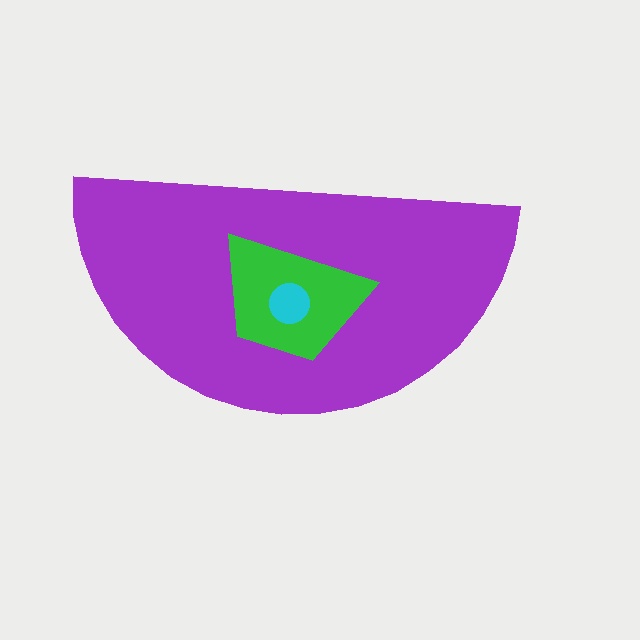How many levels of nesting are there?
3.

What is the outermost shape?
The purple semicircle.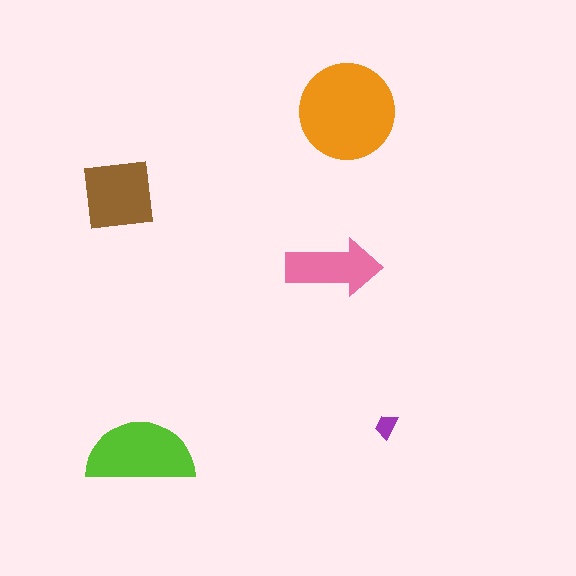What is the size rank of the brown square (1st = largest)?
3rd.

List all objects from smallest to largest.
The purple trapezoid, the pink arrow, the brown square, the lime semicircle, the orange circle.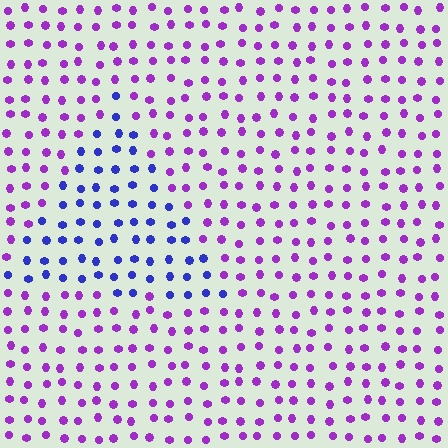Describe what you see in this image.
The image is filled with small purple elements in a uniform arrangement. A triangle-shaped region is visible where the elements are tinted to a slightly different hue, forming a subtle color boundary.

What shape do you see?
I see a triangle.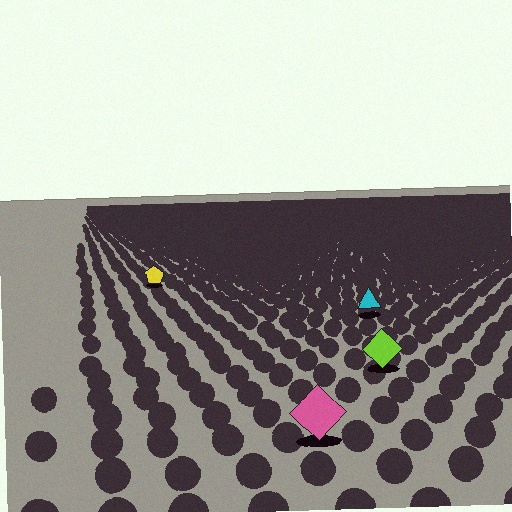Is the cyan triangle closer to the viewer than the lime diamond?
No. The lime diamond is closer — you can tell from the texture gradient: the ground texture is coarser near it.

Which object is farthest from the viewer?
The yellow pentagon is farthest from the viewer. It appears smaller and the ground texture around it is denser.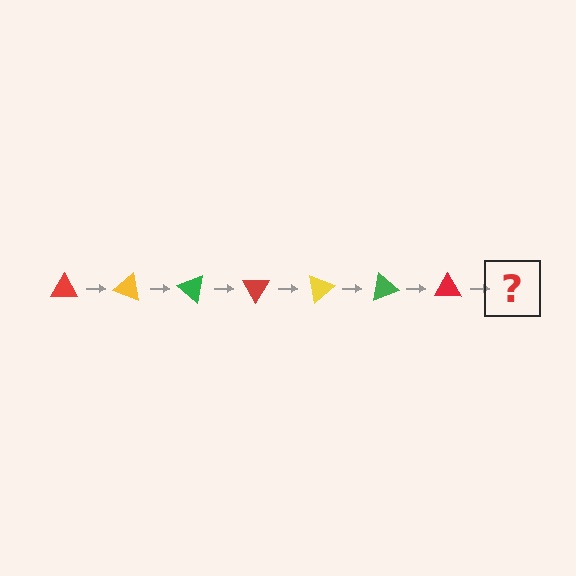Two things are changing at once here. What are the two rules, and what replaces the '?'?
The two rules are that it rotates 20 degrees each step and the color cycles through red, yellow, and green. The '?' should be a yellow triangle, rotated 140 degrees from the start.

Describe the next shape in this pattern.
It should be a yellow triangle, rotated 140 degrees from the start.